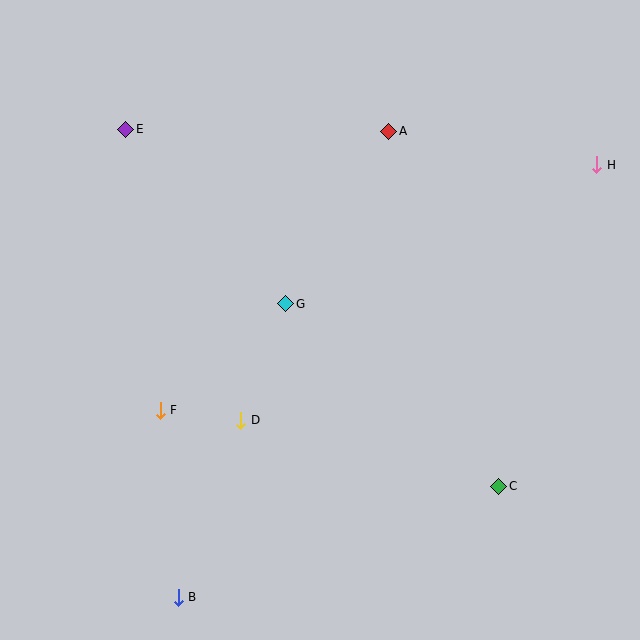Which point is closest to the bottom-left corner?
Point B is closest to the bottom-left corner.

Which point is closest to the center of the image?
Point G at (286, 304) is closest to the center.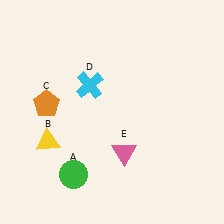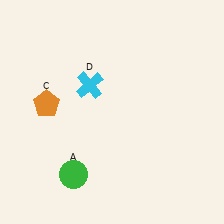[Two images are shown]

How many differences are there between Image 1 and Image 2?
There are 2 differences between the two images.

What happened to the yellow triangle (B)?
The yellow triangle (B) was removed in Image 2. It was in the bottom-left area of Image 1.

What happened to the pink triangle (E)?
The pink triangle (E) was removed in Image 2. It was in the bottom-right area of Image 1.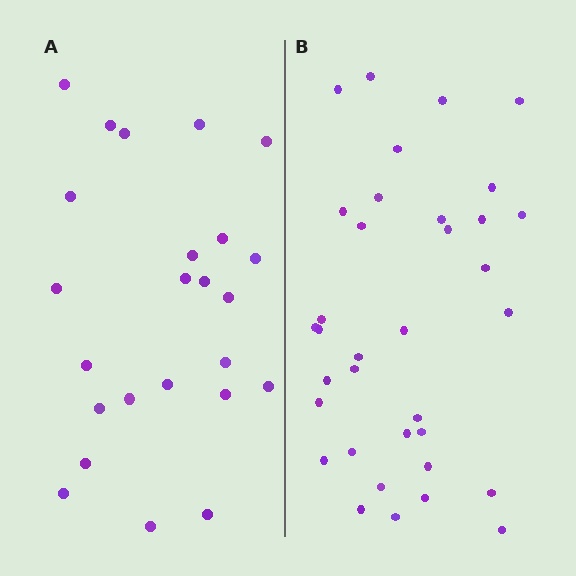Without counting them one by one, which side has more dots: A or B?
Region B (the right region) has more dots.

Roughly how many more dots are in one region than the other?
Region B has roughly 12 or so more dots than region A.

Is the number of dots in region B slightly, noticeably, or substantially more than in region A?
Region B has substantially more. The ratio is roughly 1.5 to 1.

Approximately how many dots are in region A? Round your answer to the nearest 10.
About 20 dots. (The exact count is 24, which rounds to 20.)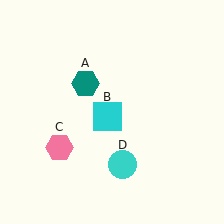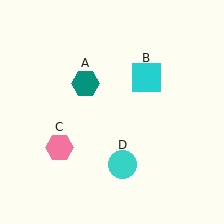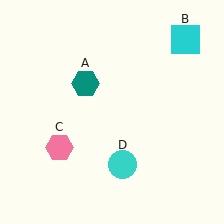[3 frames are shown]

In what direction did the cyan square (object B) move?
The cyan square (object B) moved up and to the right.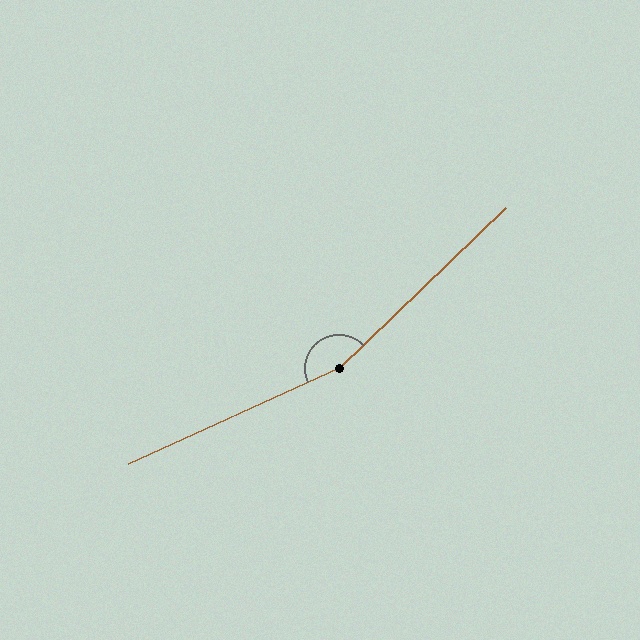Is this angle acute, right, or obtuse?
It is obtuse.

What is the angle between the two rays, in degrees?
Approximately 161 degrees.